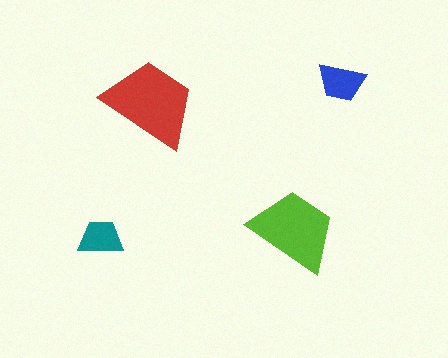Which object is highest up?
The blue trapezoid is topmost.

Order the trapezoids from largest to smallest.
the red one, the lime one, the blue one, the teal one.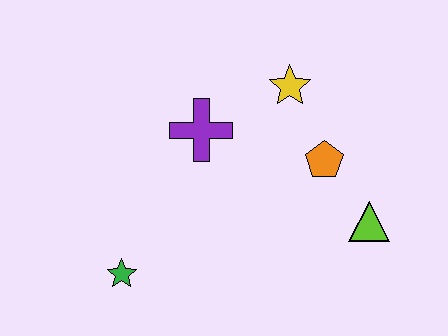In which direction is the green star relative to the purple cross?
The green star is below the purple cross.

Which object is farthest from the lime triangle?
The green star is farthest from the lime triangle.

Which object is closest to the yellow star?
The orange pentagon is closest to the yellow star.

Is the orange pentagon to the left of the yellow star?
No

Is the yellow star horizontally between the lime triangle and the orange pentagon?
No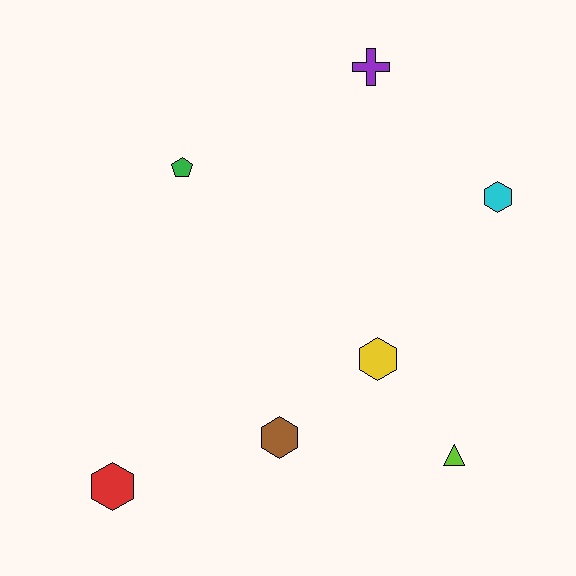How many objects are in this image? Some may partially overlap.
There are 7 objects.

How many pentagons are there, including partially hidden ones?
There is 1 pentagon.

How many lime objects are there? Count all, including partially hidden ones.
There is 1 lime object.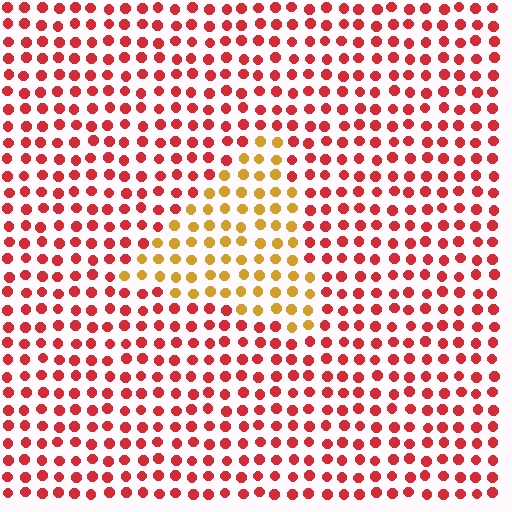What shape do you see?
I see a triangle.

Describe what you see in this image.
The image is filled with small red elements in a uniform arrangement. A triangle-shaped region is visible where the elements are tinted to a slightly different hue, forming a subtle color boundary.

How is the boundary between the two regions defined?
The boundary is defined purely by a slight shift in hue (about 46 degrees). Spacing, size, and orientation are identical on both sides.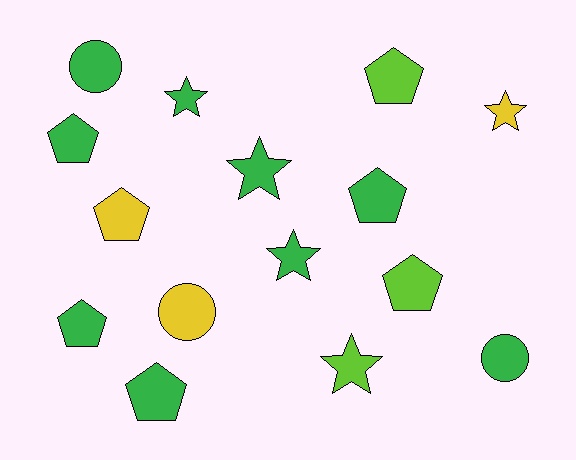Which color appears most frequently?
Green, with 9 objects.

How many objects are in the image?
There are 15 objects.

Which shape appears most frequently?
Pentagon, with 7 objects.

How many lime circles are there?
There are no lime circles.